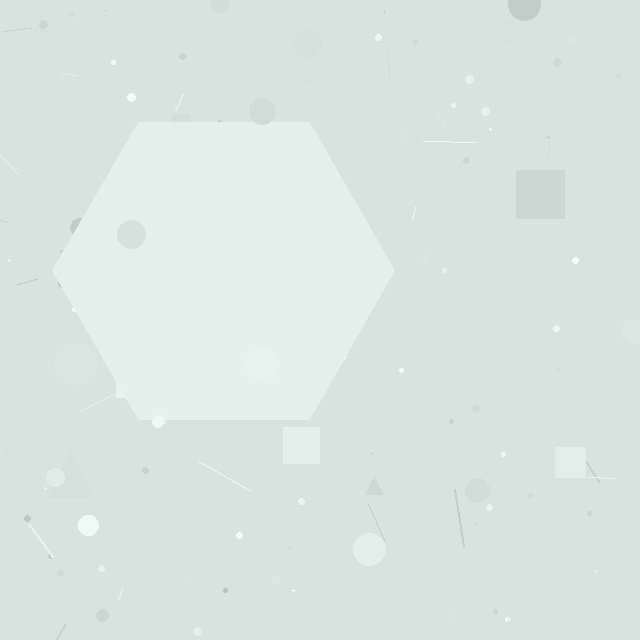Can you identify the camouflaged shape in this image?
The camouflaged shape is a hexagon.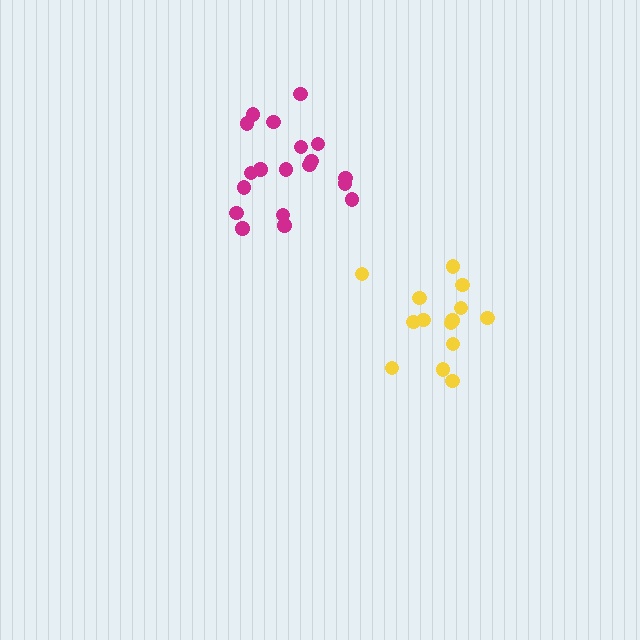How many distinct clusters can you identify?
There are 2 distinct clusters.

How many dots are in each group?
Group 1: 19 dots, Group 2: 14 dots (33 total).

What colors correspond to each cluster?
The clusters are colored: magenta, yellow.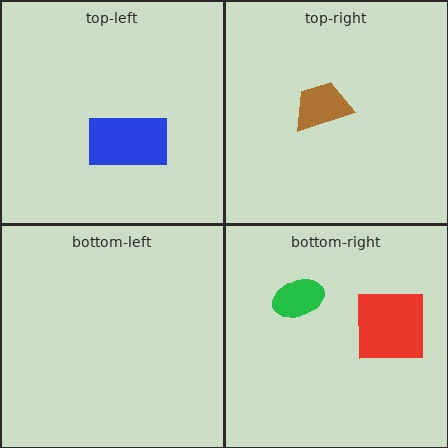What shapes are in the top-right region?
The brown trapezoid.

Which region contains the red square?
The bottom-right region.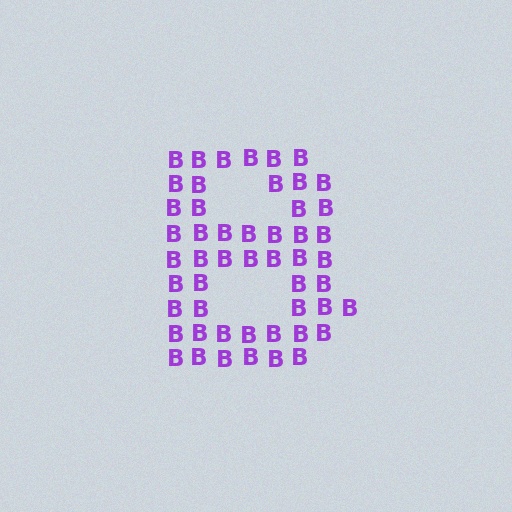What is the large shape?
The large shape is the letter B.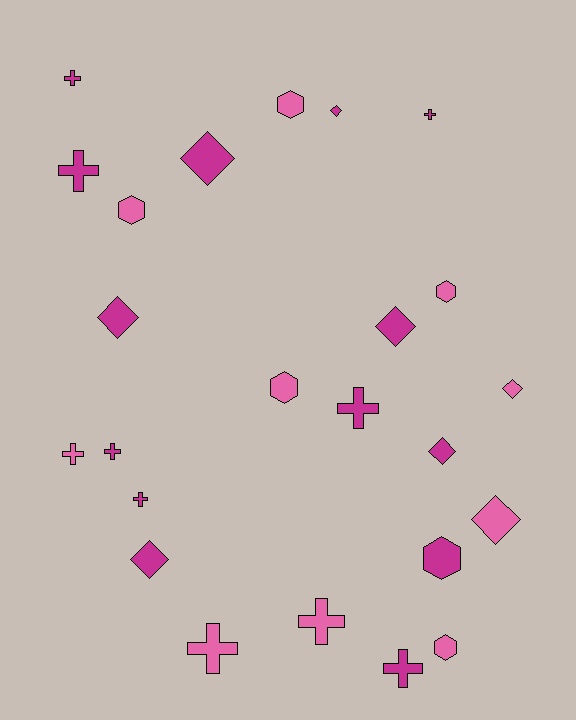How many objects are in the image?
There are 24 objects.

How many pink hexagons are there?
There are 5 pink hexagons.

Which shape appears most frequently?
Cross, with 10 objects.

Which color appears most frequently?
Magenta, with 14 objects.